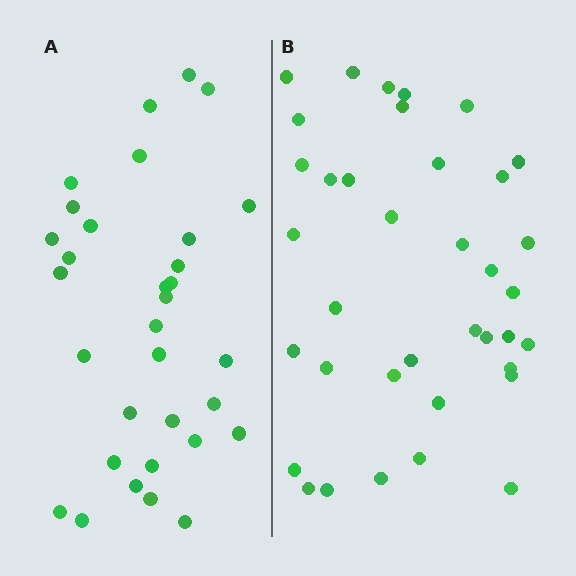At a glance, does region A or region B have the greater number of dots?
Region B (the right region) has more dots.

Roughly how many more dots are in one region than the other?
Region B has about 5 more dots than region A.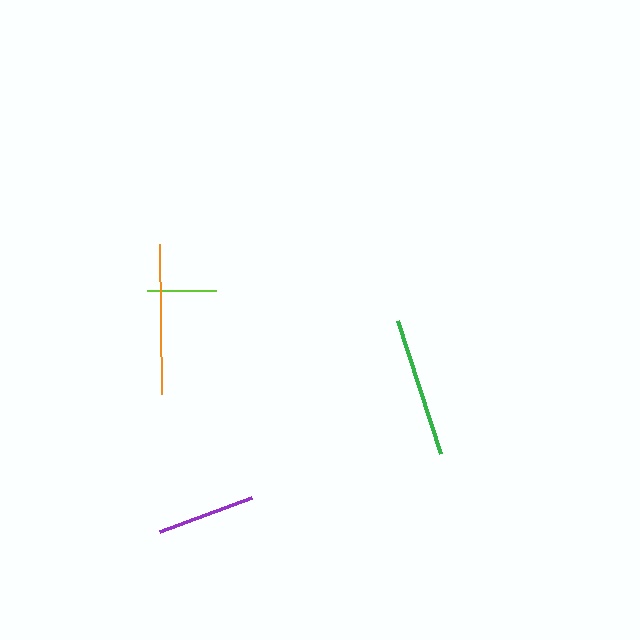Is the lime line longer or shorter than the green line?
The green line is longer than the lime line.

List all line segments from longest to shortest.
From longest to shortest: orange, green, purple, lime.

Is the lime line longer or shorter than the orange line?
The orange line is longer than the lime line.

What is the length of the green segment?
The green segment is approximately 140 pixels long.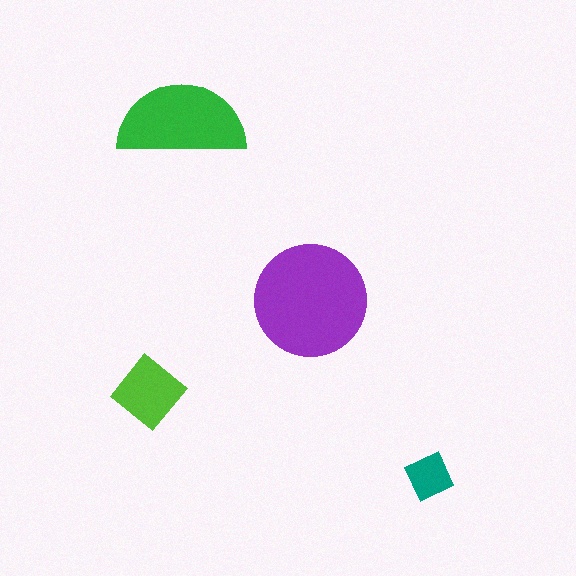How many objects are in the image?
There are 4 objects in the image.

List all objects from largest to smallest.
The purple circle, the green semicircle, the lime diamond, the teal diamond.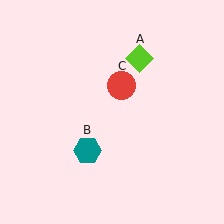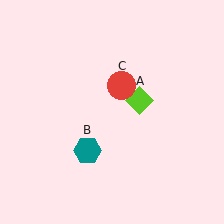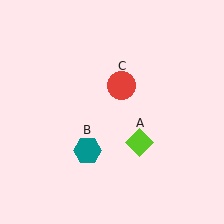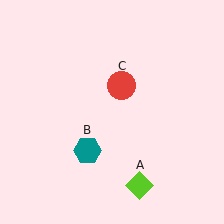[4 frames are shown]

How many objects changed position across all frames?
1 object changed position: lime diamond (object A).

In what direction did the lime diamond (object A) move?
The lime diamond (object A) moved down.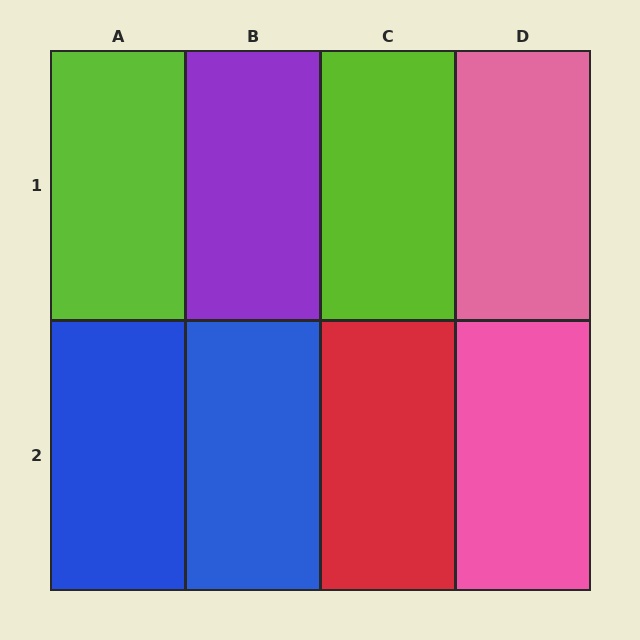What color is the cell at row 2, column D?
Pink.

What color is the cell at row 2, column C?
Red.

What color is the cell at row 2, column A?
Blue.